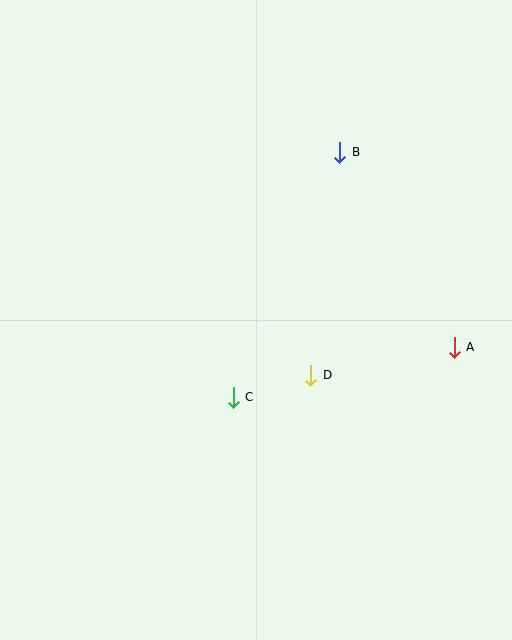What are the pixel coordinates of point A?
Point A is at (454, 347).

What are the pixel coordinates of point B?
Point B is at (340, 152).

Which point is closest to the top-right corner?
Point B is closest to the top-right corner.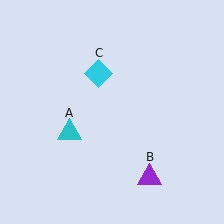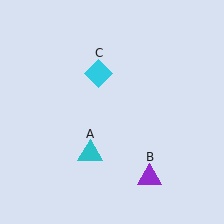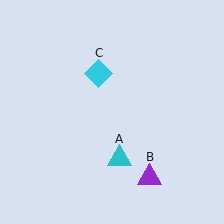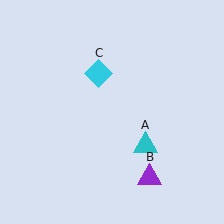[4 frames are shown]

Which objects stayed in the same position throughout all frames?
Purple triangle (object B) and cyan diamond (object C) remained stationary.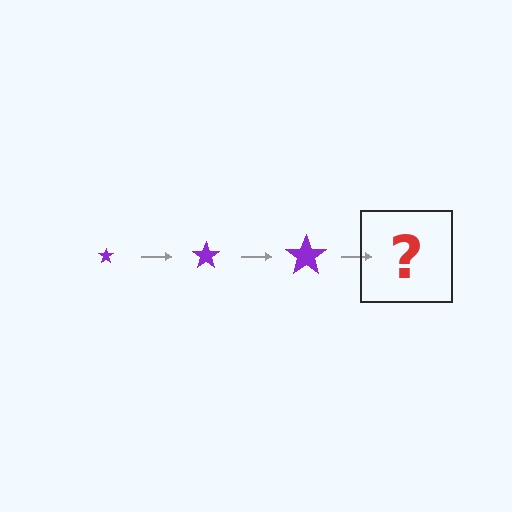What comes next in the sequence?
The next element should be a purple star, larger than the previous one.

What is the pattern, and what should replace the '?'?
The pattern is that the star gets progressively larger each step. The '?' should be a purple star, larger than the previous one.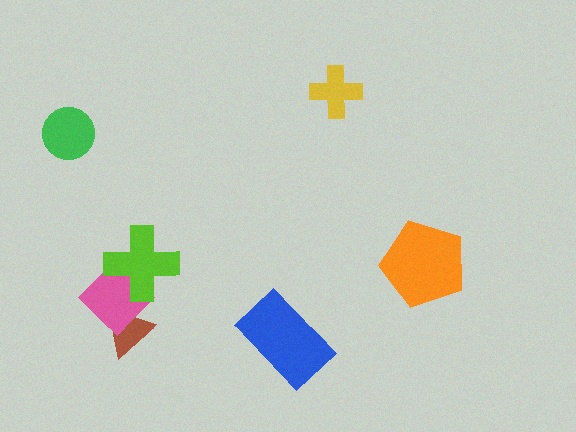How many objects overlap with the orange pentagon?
0 objects overlap with the orange pentagon.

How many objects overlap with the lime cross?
1 object overlaps with the lime cross.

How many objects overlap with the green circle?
0 objects overlap with the green circle.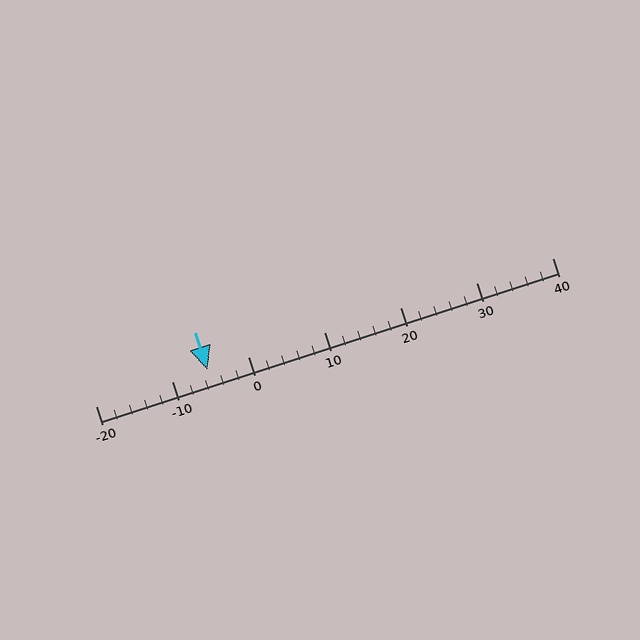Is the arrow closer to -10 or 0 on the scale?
The arrow is closer to -10.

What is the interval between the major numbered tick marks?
The major tick marks are spaced 10 units apart.